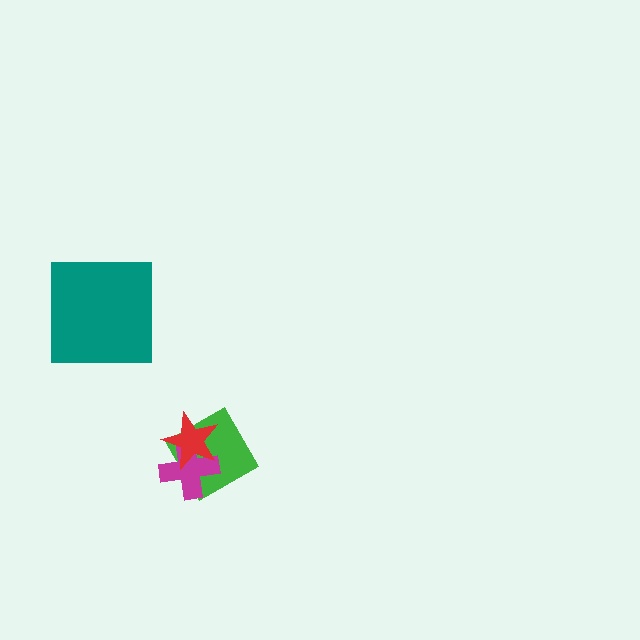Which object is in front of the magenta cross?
The red star is in front of the magenta cross.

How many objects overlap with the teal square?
0 objects overlap with the teal square.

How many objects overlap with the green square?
2 objects overlap with the green square.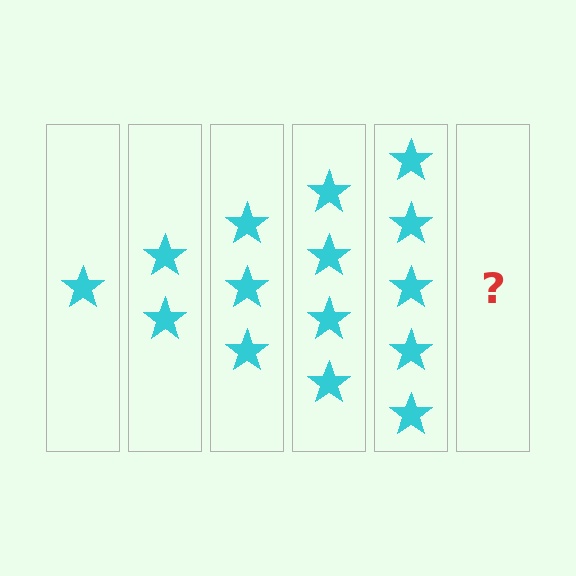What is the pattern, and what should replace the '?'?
The pattern is that each step adds one more star. The '?' should be 6 stars.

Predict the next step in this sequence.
The next step is 6 stars.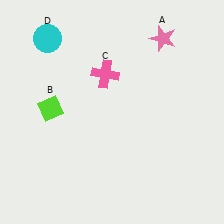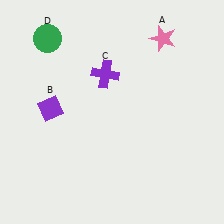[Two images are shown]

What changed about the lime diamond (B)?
In Image 1, B is lime. In Image 2, it changed to purple.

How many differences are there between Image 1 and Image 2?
There are 3 differences between the two images.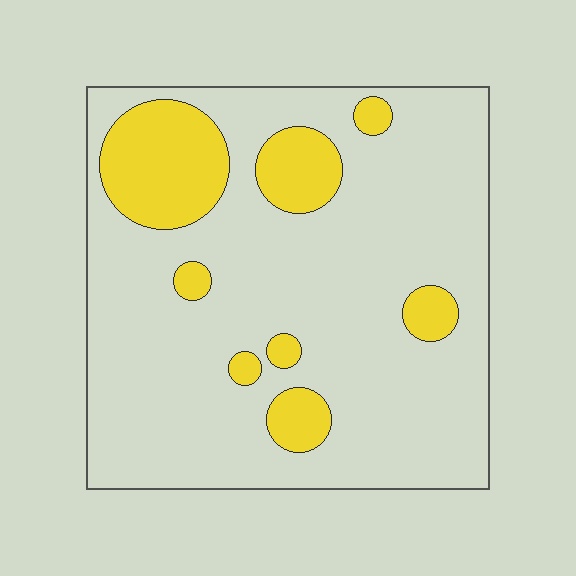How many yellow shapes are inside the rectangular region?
8.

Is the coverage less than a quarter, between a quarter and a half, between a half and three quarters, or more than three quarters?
Less than a quarter.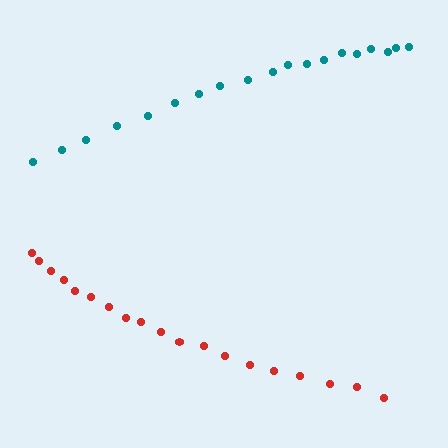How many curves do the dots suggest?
There are 2 distinct paths.